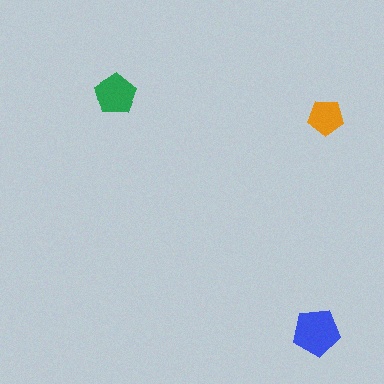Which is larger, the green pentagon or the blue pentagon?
The blue one.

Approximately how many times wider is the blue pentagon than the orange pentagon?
About 1.5 times wider.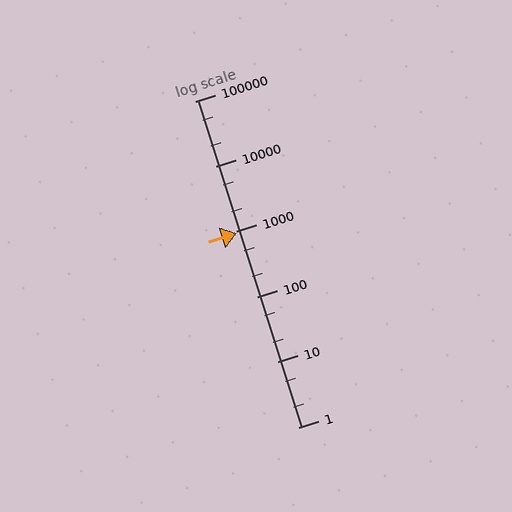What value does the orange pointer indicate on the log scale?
The pointer indicates approximately 930.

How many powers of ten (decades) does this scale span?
The scale spans 5 decades, from 1 to 100000.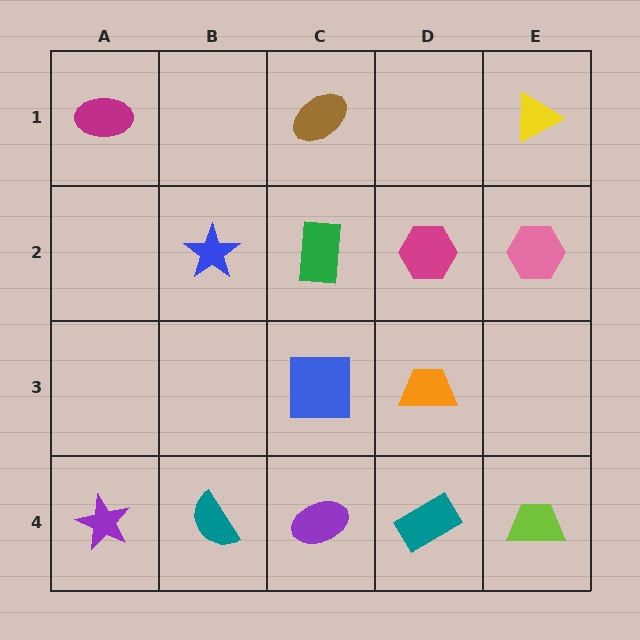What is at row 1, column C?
A brown ellipse.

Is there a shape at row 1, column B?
No, that cell is empty.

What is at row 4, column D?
A teal rectangle.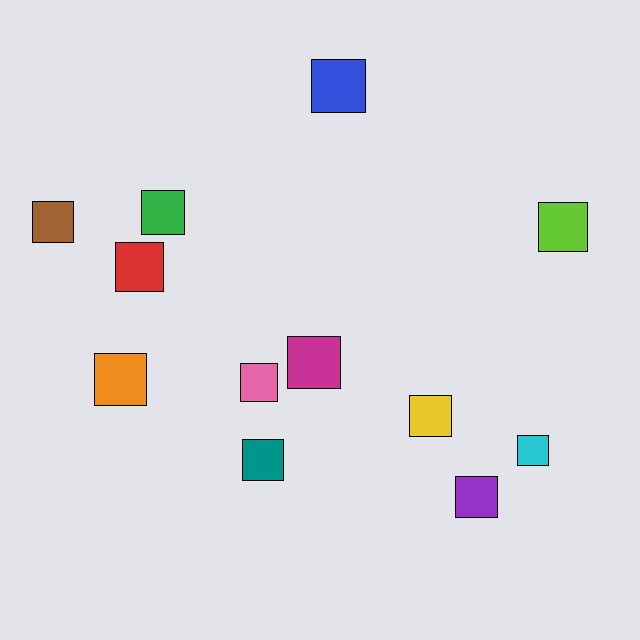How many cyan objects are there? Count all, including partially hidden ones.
There is 1 cyan object.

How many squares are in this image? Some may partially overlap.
There are 12 squares.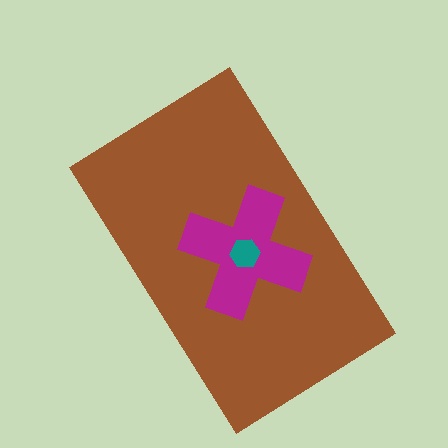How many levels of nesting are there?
3.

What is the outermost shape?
The brown rectangle.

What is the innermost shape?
The teal hexagon.